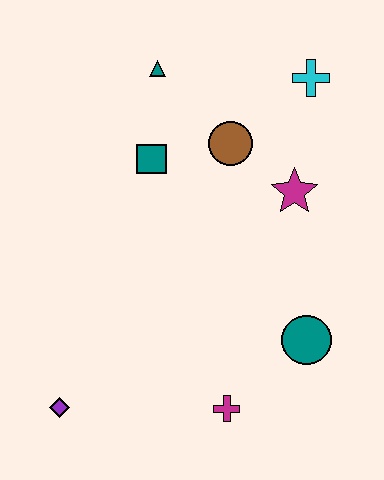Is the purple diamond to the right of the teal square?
No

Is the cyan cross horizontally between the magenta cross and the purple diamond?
No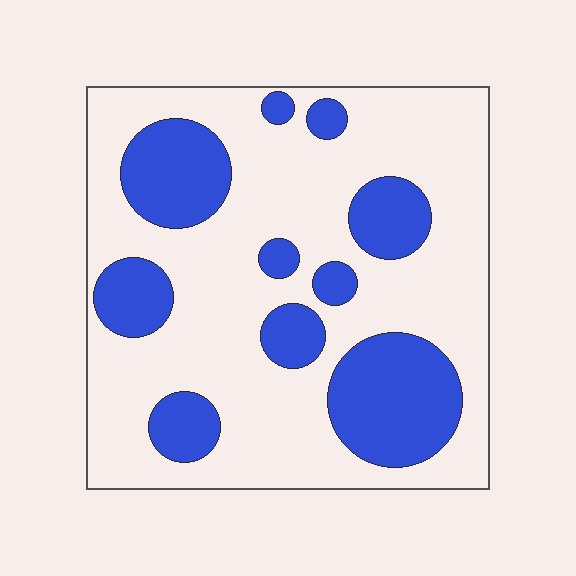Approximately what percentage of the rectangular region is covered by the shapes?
Approximately 30%.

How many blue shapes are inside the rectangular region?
10.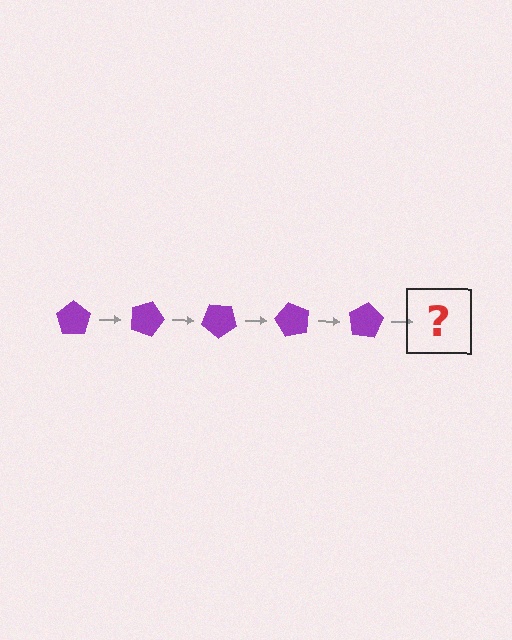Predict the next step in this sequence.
The next step is a purple pentagon rotated 100 degrees.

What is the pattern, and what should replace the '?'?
The pattern is that the pentagon rotates 20 degrees each step. The '?' should be a purple pentagon rotated 100 degrees.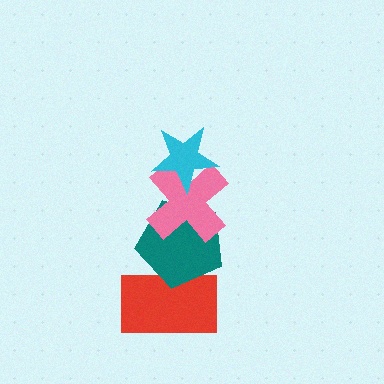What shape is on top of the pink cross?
The cyan star is on top of the pink cross.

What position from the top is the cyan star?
The cyan star is 1st from the top.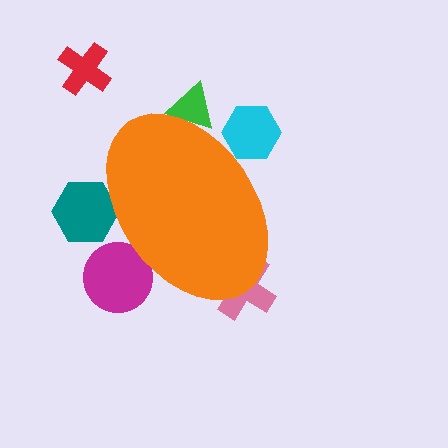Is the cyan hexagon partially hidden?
Yes, the cyan hexagon is partially hidden behind the orange ellipse.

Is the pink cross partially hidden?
Yes, the pink cross is partially hidden behind the orange ellipse.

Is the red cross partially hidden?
No, the red cross is fully visible.